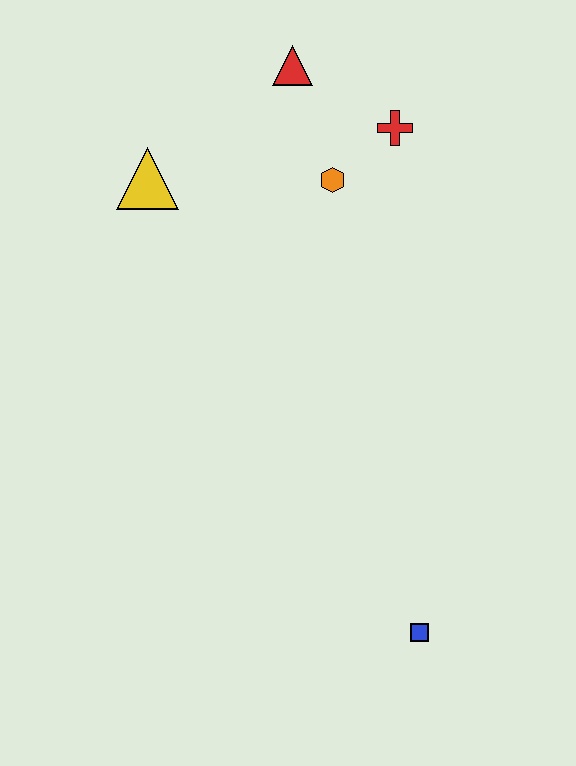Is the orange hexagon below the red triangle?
Yes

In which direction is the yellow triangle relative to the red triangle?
The yellow triangle is to the left of the red triangle.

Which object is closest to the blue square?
The orange hexagon is closest to the blue square.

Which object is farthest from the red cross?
The blue square is farthest from the red cross.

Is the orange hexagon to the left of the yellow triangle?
No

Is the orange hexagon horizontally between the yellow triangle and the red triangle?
No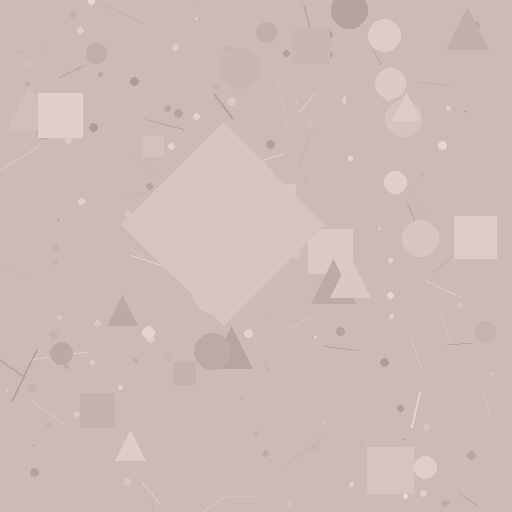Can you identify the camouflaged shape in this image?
The camouflaged shape is a diamond.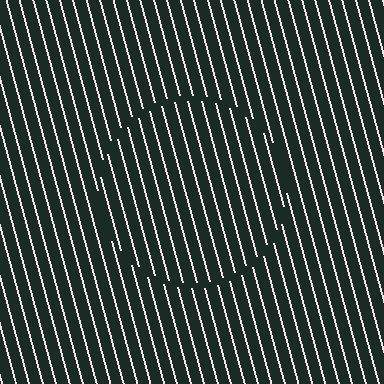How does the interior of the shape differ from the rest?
The interior of the shape contains the same grating, shifted by half a period — the contour is defined by the phase discontinuity where line-ends from the inner and outer gratings abut.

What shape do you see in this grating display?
An illusory circle. The interior of the shape contains the same grating, shifted by half a period — the contour is defined by the phase discontinuity where line-ends from the inner and outer gratings abut.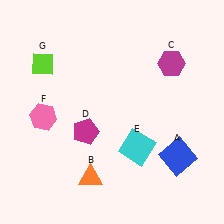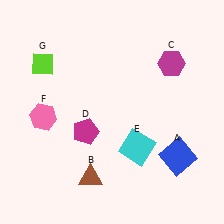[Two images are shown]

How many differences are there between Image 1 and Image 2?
There is 1 difference between the two images.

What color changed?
The triangle (B) changed from orange in Image 1 to brown in Image 2.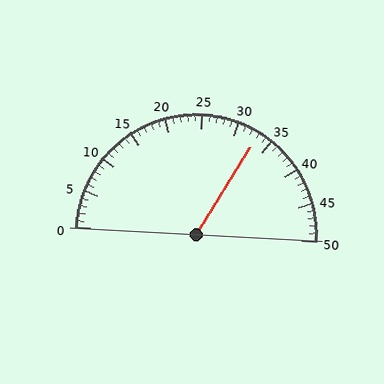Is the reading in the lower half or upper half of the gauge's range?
The reading is in the upper half of the range (0 to 50).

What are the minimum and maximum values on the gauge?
The gauge ranges from 0 to 50.